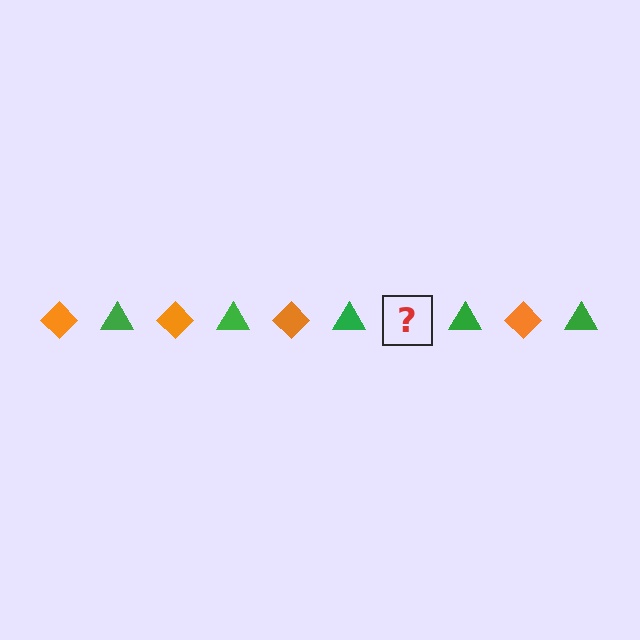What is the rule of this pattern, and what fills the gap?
The rule is that the pattern alternates between orange diamond and green triangle. The gap should be filled with an orange diamond.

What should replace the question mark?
The question mark should be replaced with an orange diamond.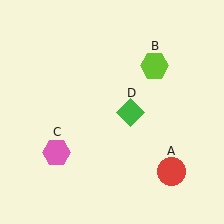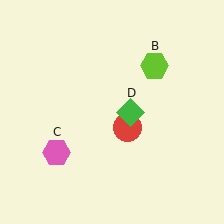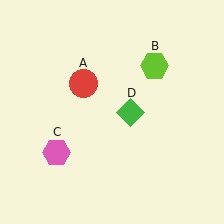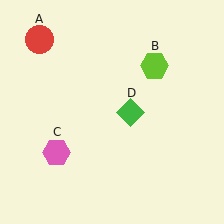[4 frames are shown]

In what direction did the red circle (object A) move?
The red circle (object A) moved up and to the left.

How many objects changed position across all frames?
1 object changed position: red circle (object A).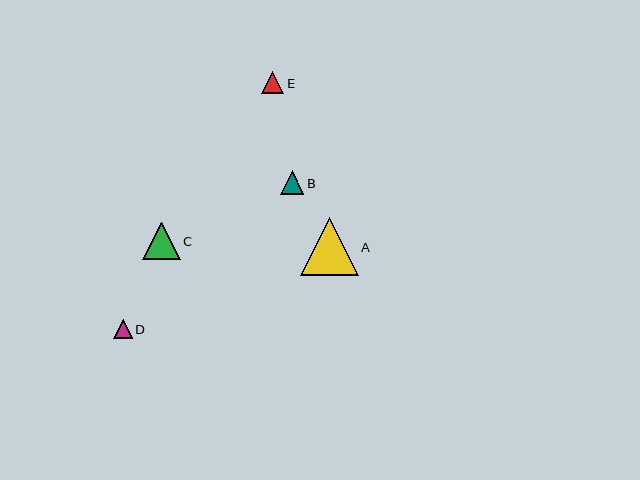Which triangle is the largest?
Triangle A is the largest with a size of approximately 57 pixels.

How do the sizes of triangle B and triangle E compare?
Triangle B and triangle E are approximately the same size.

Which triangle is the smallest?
Triangle D is the smallest with a size of approximately 18 pixels.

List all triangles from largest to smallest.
From largest to smallest: A, C, B, E, D.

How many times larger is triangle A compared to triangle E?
Triangle A is approximately 2.6 times the size of triangle E.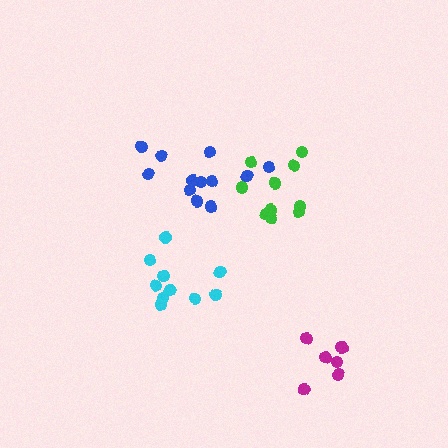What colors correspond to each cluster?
The clusters are colored: cyan, magenta, blue, green.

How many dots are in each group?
Group 1: 10 dots, Group 2: 7 dots, Group 3: 12 dots, Group 4: 10 dots (39 total).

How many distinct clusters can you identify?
There are 4 distinct clusters.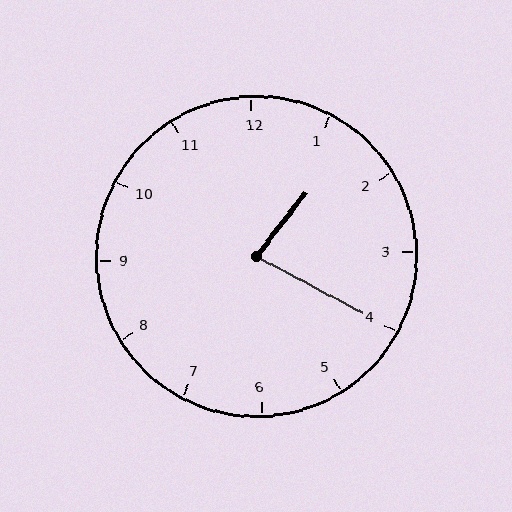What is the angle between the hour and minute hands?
Approximately 80 degrees.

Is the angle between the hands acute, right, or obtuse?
It is acute.